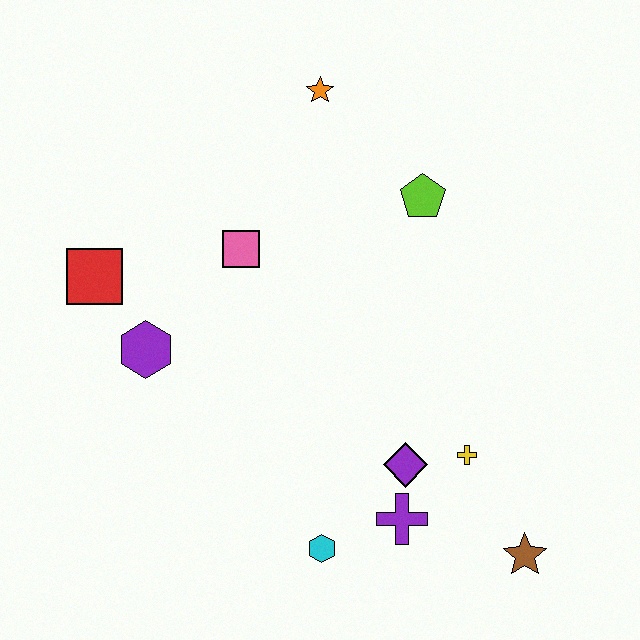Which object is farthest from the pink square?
The brown star is farthest from the pink square.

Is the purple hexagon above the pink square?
No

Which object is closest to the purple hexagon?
The red square is closest to the purple hexagon.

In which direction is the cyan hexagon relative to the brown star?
The cyan hexagon is to the left of the brown star.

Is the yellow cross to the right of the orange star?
Yes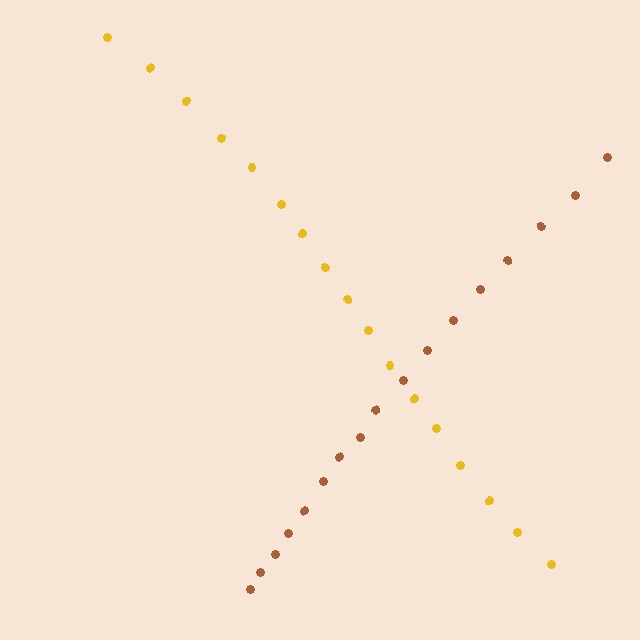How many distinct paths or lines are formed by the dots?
There are 2 distinct paths.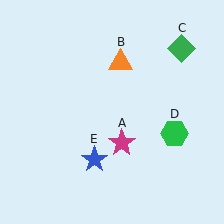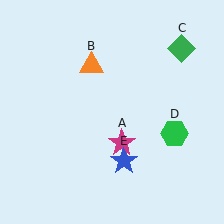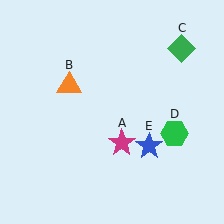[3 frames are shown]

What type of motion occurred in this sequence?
The orange triangle (object B), blue star (object E) rotated counterclockwise around the center of the scene.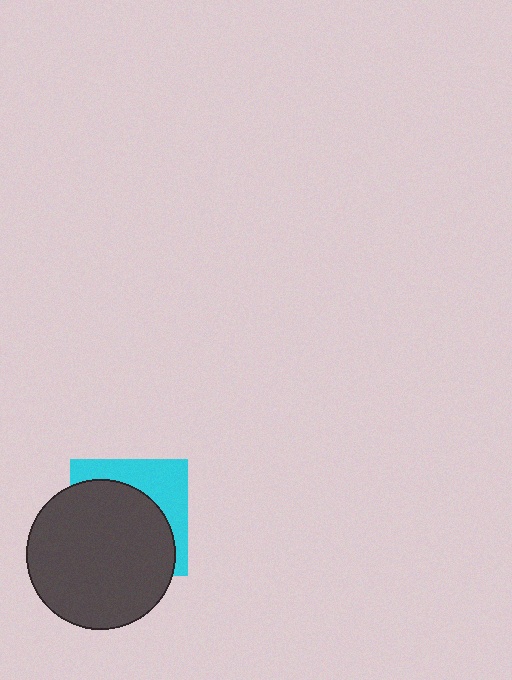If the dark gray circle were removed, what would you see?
You would see the complete cyan square.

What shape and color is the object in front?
The object in front is a dark gray circle.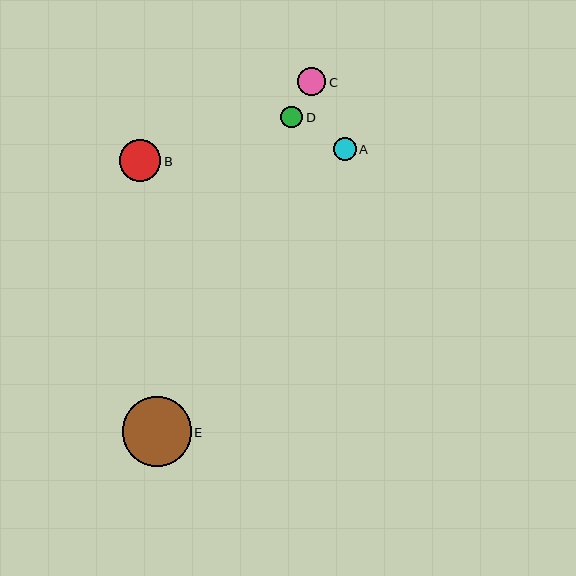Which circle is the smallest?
Circle D is the smallest with a size of approximately 22 pixels.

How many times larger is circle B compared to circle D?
Circle B is approximately 1.9 times the size of circle D.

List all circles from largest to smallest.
From largest to smallest: E, B, C, A, D.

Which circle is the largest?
Circle E is the largest with a size of approximately 69 pixels.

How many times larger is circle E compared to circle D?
Circle E is approximately 3.2 times the size of circle D.